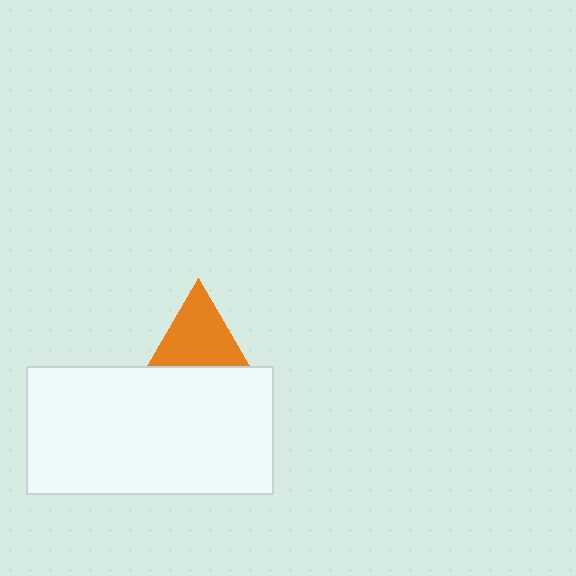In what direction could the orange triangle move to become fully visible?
The orange triangle could move up. That would shift it out from behind the white rectangle entirely.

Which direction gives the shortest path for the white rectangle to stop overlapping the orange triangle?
Moving down gives the shortest separation.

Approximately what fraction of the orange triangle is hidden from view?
Roughly 44% of the orange triangle is hidden behind the white rectangle.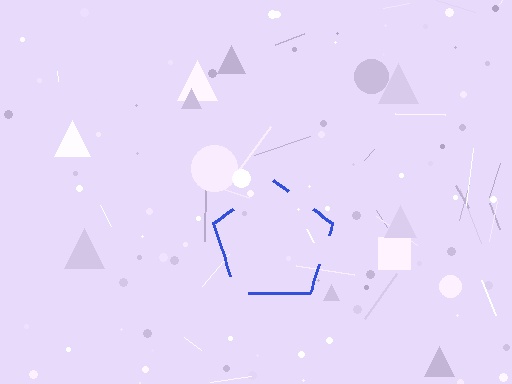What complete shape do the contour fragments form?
The contour fragments form a pentagon.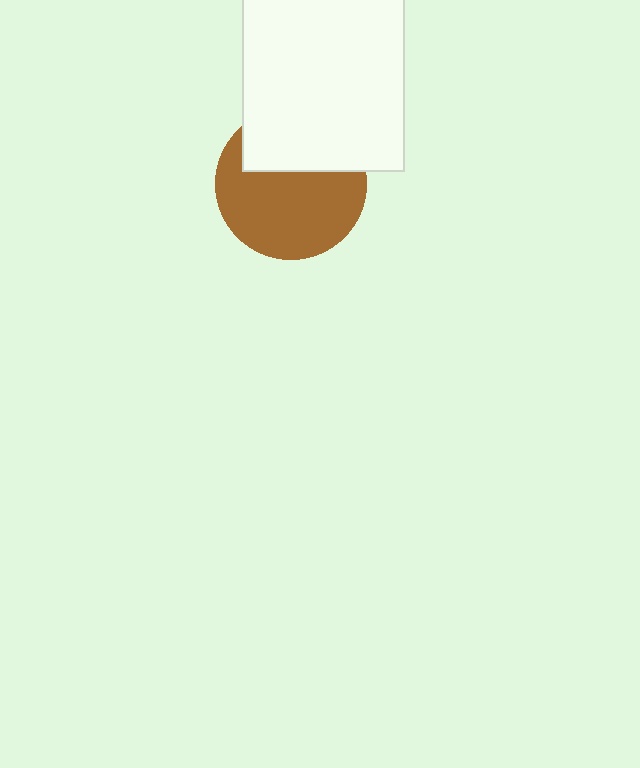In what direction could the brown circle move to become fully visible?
The brown circle could move down. That would shift it out from behind the white rectangle entirely.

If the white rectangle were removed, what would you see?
You would see the complete brown circle.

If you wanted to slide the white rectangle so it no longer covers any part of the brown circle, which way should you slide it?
Slide it up — that is the most direct way to separate the two shapes.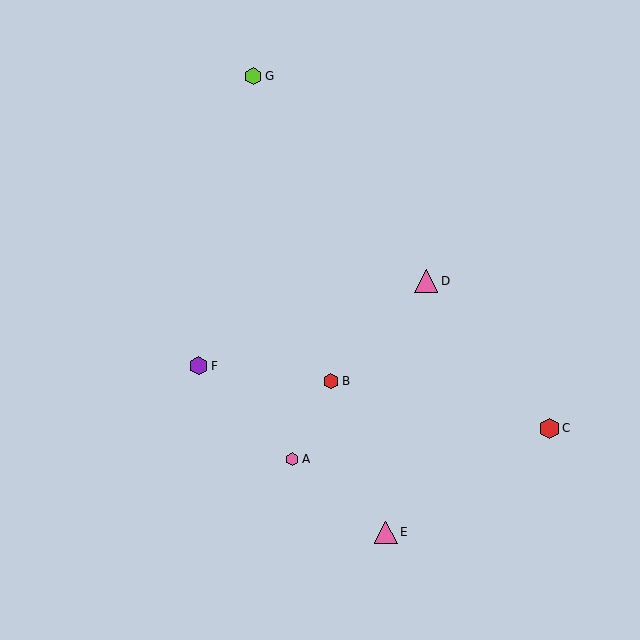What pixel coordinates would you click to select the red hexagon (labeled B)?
Click at (331, 381) to select the red hexagon B.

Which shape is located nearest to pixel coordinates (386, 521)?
The pink triangle (labeled E) at (386, 532) is nearest to that location.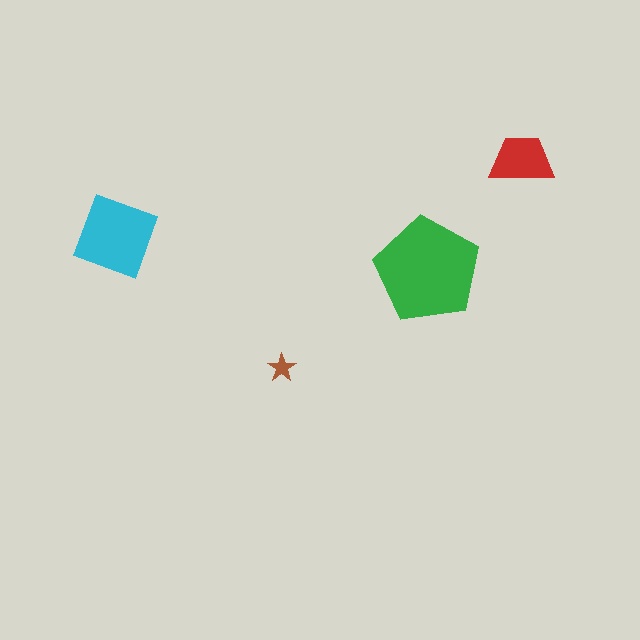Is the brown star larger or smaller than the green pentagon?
Smaller.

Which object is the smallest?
The brown star.